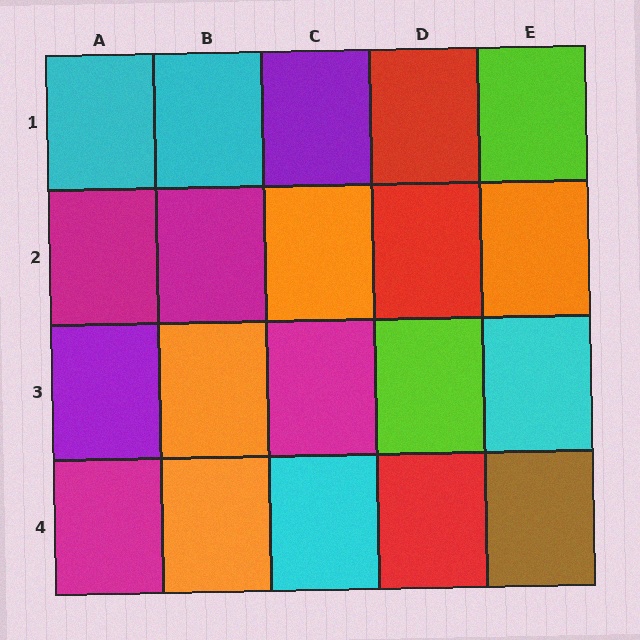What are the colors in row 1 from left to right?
Cyan, cyan, purple, red, lime.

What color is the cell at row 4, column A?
Magenta.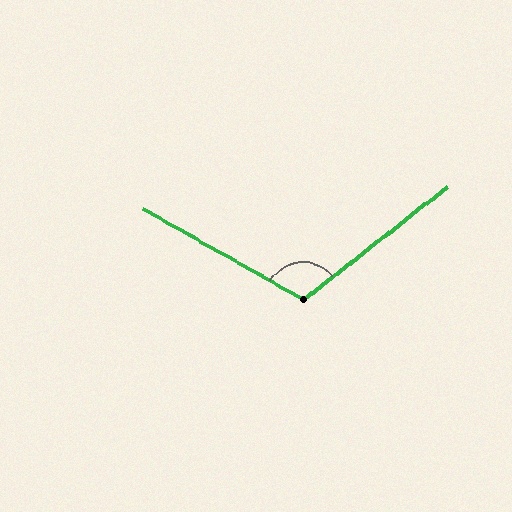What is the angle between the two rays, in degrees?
Approximately 112 degrees.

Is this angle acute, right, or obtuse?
It is obtuse.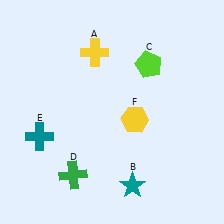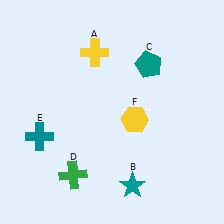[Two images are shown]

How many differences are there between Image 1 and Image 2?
There is 1 difference between the two images.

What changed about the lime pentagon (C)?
In Image 1, C is lime. In Image 2, it changed to teal.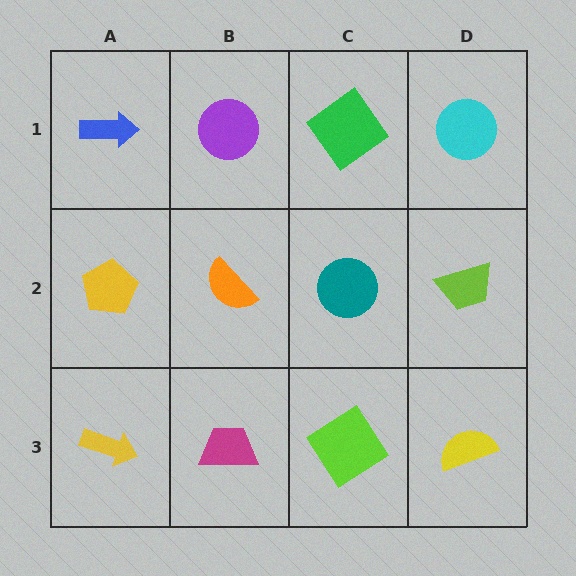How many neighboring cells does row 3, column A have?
2.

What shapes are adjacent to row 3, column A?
A yellow pentagon (row 2, column A), a magenta trapezoid (row 3, column B).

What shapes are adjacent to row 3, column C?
A teal circle (row 2, column C), a magenta trapezoid (row 3, column B), a yellow semicircle (row 3, column D).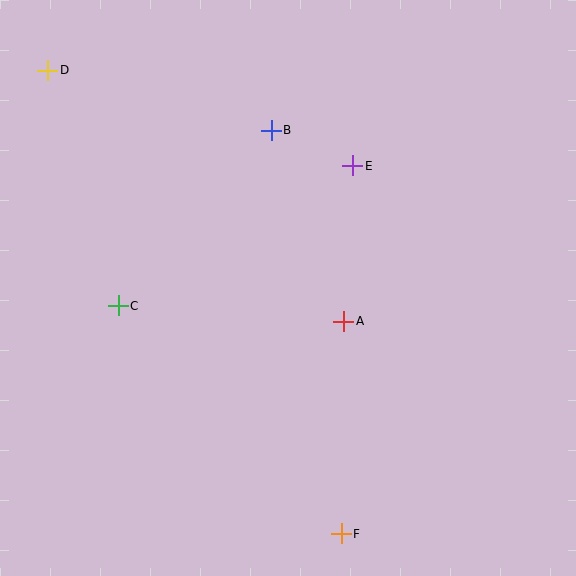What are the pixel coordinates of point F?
Point F is at (341, 534).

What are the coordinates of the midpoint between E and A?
The midpoint between E and A is at (348, 243).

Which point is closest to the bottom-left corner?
Point C is closest to the bottom-left corner.